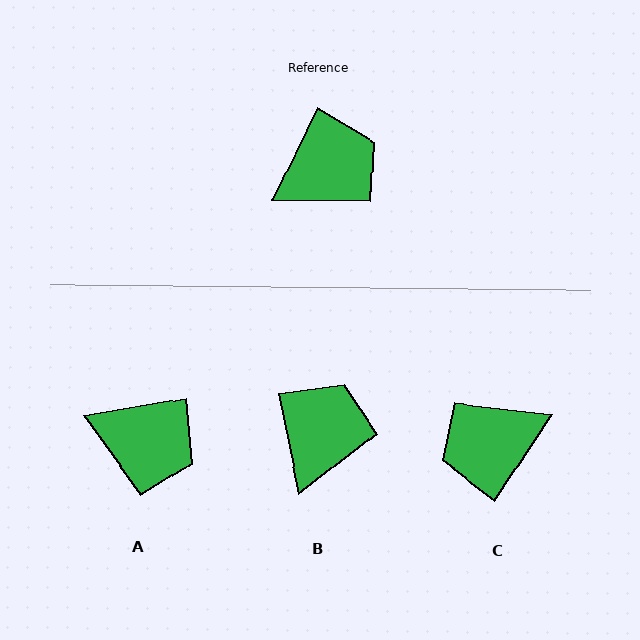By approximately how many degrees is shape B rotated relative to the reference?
Approximately 38 degrees counter-clockwise.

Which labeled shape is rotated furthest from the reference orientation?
C, about 173 degrees away.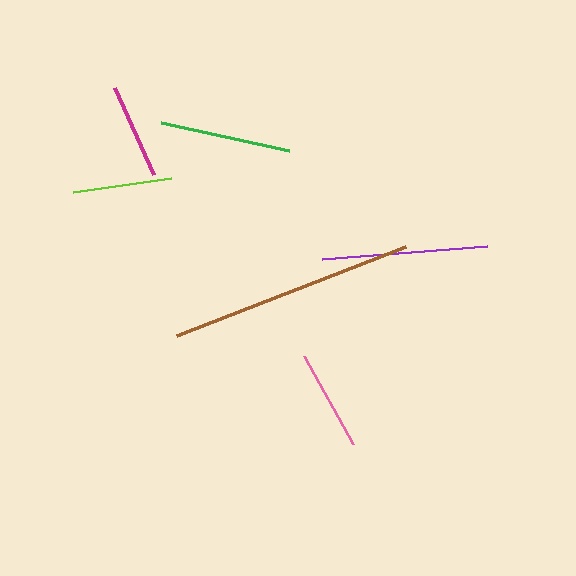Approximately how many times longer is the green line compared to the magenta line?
The green line is approximately 1.4 times the length of the magenta line.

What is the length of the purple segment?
The purple segment is approximately 166 pixels long.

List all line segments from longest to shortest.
From longest to shortest: brown, purple, green, pink, lime, magenta.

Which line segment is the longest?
The brown line is the longest at approximately 245 pixels.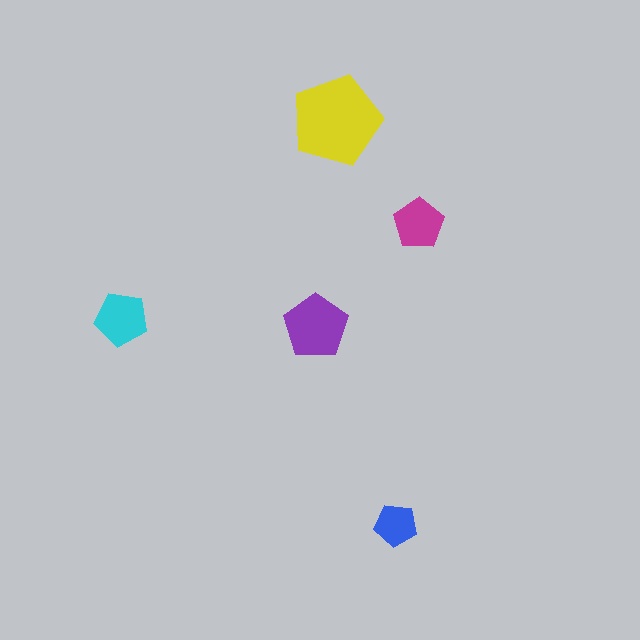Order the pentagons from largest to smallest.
the yellow one, the purple one, the cyan one, the magenta one, the blue one.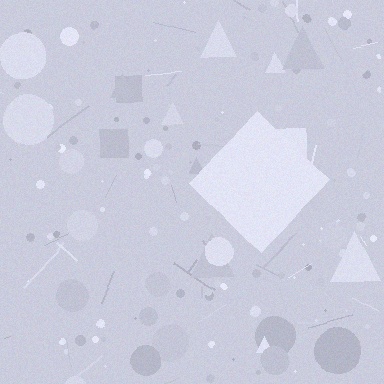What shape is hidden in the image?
A diamond is hidden in the image.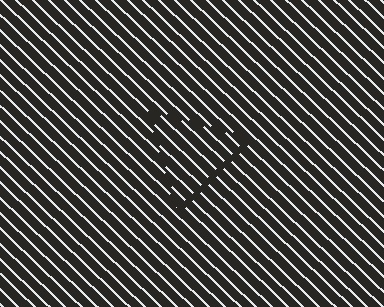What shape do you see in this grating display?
An illusory triangle. The interior of the shape contains the same grating, shifted by half a period — the contour is defined by the phase discontinuity where line-ends from the inner and outer gratings abut.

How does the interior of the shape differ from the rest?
The interior of the shape contains the same grating, shifted by half a period — the contour is defined by the phase discontinuity where line-ends from the inner and outer gratings abut.